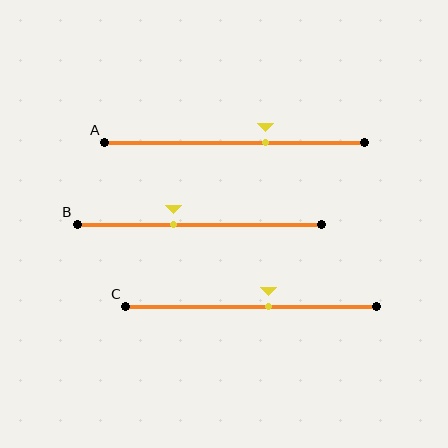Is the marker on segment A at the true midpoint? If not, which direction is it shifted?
No, the marker on segment A is shifted to the right by about 12% of the segment length.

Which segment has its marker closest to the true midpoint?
Segment C has its marker closest to the true midpoint.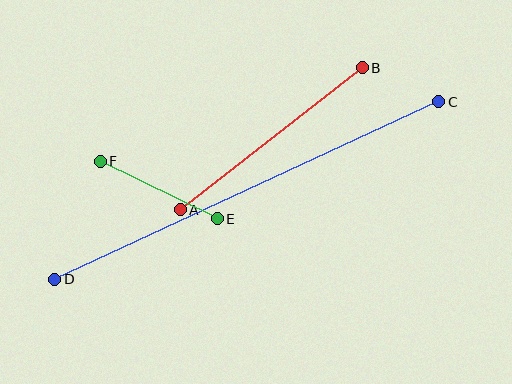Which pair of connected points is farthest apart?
Points C and D are farthest apart.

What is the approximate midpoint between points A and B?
The midpoint is at approximately (271, 139) pixels.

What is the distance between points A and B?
The distance is approximately 231 pixels.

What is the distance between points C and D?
The distance is approximately 423 pixels.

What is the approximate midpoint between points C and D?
The midpoint is at approximately (247, 190) pixels.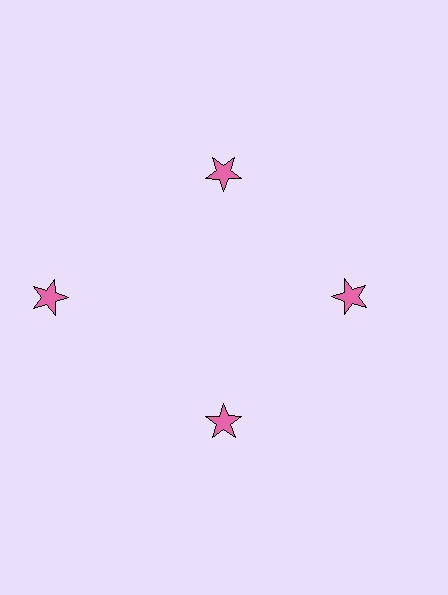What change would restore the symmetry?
The symmetry would be restored by moving it inward, back onto the ring so that all 4 stars sit at equal angles and equal distance from the center.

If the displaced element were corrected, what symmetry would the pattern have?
It would have 4-fold rotational symmetry — the pattern would map onto itself every 90 degrees.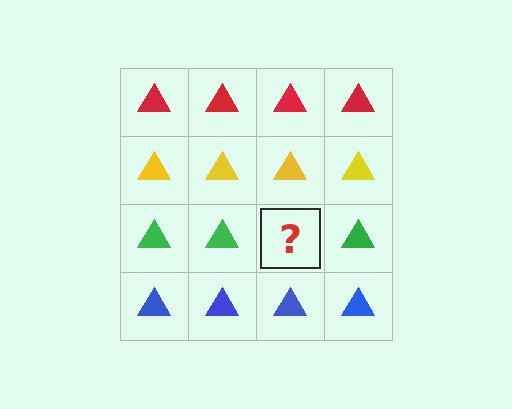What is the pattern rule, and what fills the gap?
The rule is that each row has a consistent color. The gap should be filled with a green triangle.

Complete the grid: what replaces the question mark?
The question mark should be replaced with a green triangle.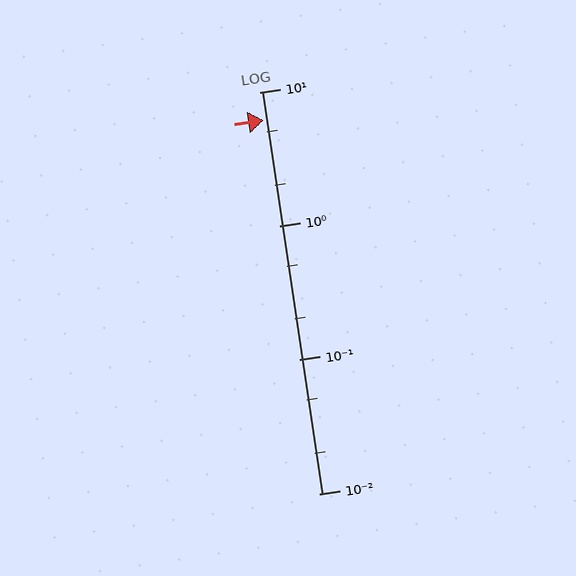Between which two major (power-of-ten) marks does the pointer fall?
The pointer is between 1 and 10.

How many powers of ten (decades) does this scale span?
The scale spans 3 decades, from 0.01 to 10.